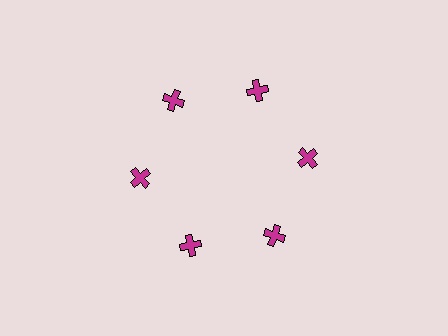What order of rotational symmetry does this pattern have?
This pattern has 6-fold rotational symmetry.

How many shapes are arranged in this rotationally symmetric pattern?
There are 6 shapes, arranged in 6 groups of 1.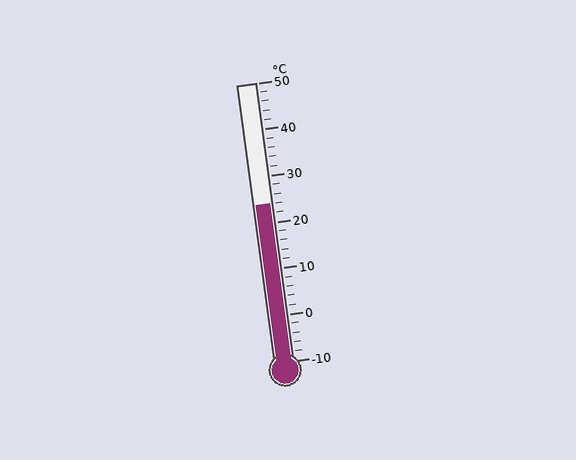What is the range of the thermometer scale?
The thermometer scale ranges from -10°C to 50°C.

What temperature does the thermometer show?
The thermometer shows approximately 24°C.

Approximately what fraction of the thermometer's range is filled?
The thermometer is filled to approximately 55% of its range.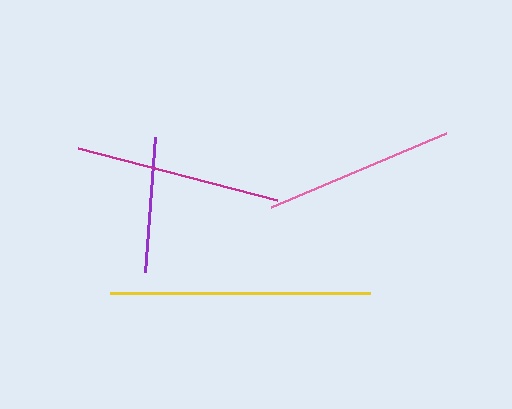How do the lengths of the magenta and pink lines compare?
The magenta and pink lines are approximately the same length.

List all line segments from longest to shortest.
From longest to shortest: yellow, magenta, pink, purple.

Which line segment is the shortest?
The purple line is the shortest at approximately 136 pixels.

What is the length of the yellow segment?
The yellow segment is approximately 260 pixels long.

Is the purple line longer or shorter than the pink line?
The pink line is longer than the purple line.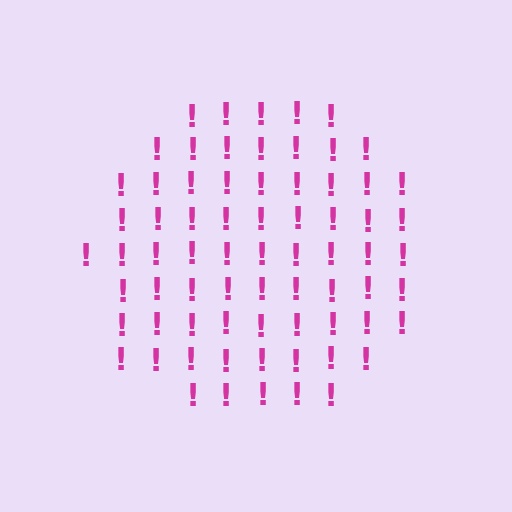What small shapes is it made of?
It is made of small exclamation marks.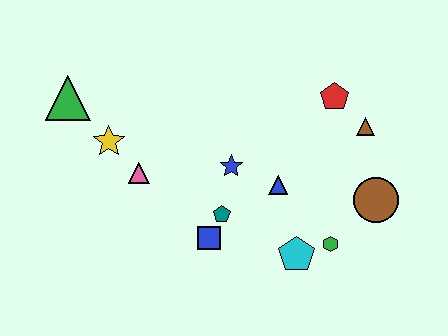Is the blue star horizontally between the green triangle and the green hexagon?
Yes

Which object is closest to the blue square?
The teal pentagon is closest to the blue square.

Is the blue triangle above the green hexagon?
Yes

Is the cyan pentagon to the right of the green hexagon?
No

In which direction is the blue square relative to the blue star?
The blue square is below the blue star.